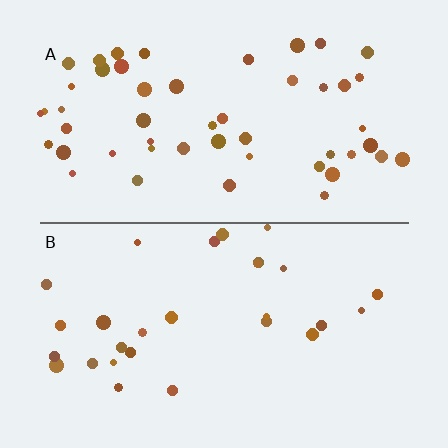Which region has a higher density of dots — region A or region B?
A (the top).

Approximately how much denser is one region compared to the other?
Approximately 1.8× — region A over region B.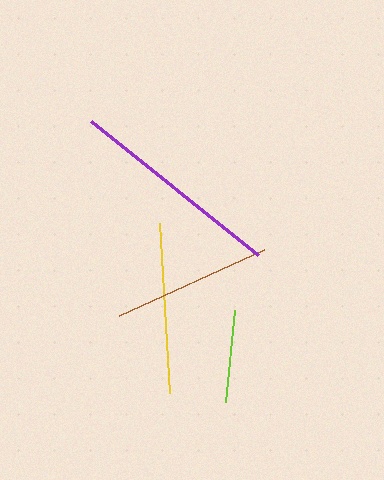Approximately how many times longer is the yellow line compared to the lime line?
The yellow line is approximately 1.8 times the length of the lime line.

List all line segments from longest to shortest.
From longest to shortest: purple, yellow, brown, lime.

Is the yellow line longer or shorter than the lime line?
The yellow line is longer than the lime line.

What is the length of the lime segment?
The lime segment is approximately 92 pixels long.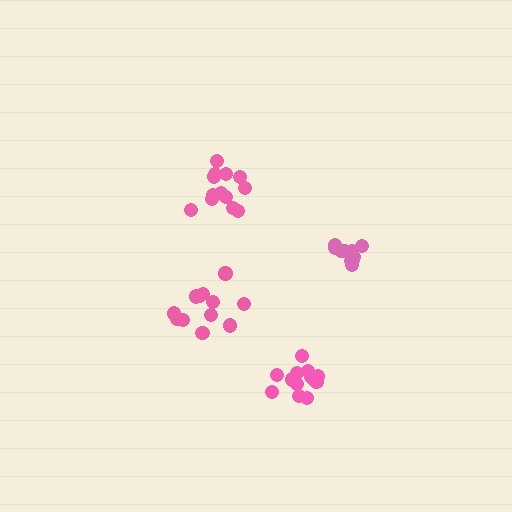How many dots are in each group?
Group 1: 12 dots, Group 2: 13 dots, Group 3: 10 dots, Group 4: 13 dots (48 total).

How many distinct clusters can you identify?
There are 4 distinct clusters.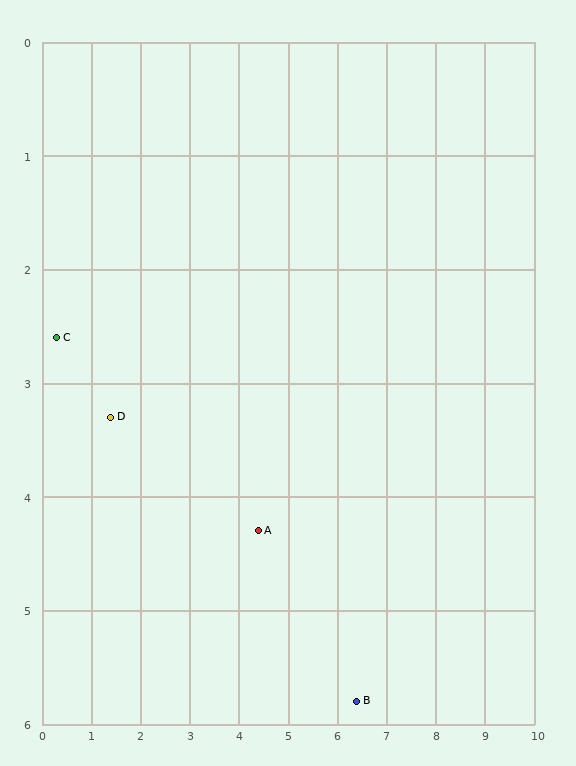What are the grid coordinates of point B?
Point B is at approximately (6.4, 5.8).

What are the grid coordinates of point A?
Point A is at approximately (4.4, 4.3).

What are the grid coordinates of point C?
Point C is at approximately (0.3, 2.6).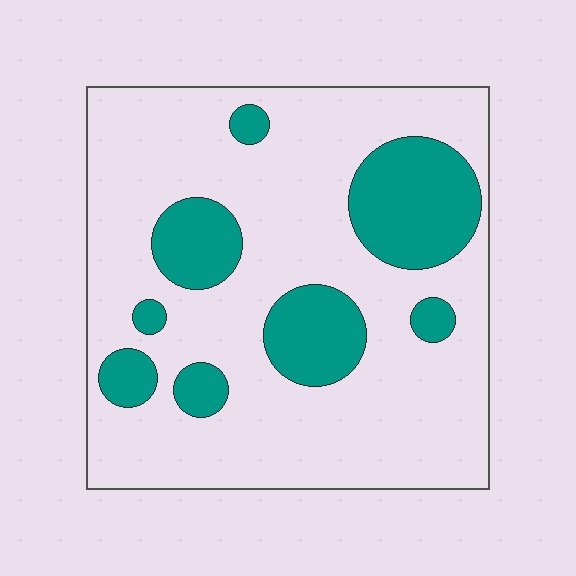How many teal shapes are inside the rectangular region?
8.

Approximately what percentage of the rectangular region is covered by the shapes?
Approximately 25%.